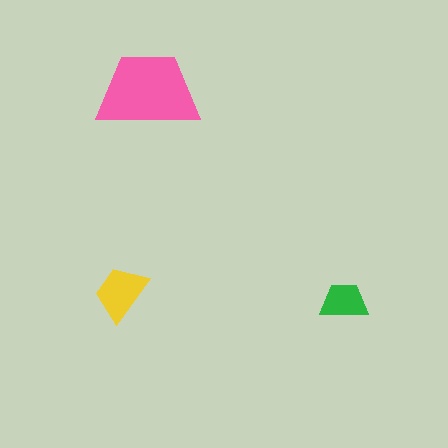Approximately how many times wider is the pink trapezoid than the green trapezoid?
About 2 times wider.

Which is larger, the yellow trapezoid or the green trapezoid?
The yellow one.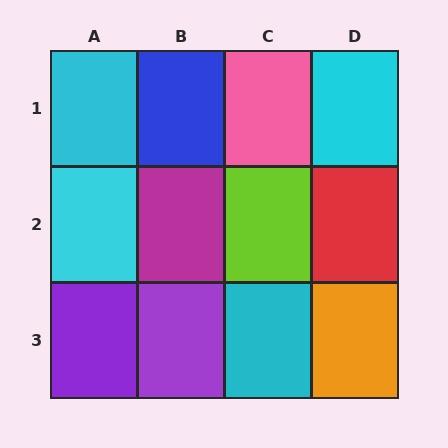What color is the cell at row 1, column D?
Cyan.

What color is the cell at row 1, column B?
Blue.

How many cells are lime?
1 cell is lime.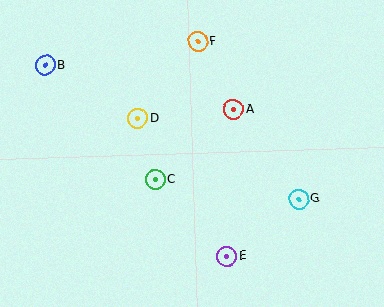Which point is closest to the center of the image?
Point C at (155, 179) is closest to the center.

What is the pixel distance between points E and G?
The distance between E and G is 92 pixels.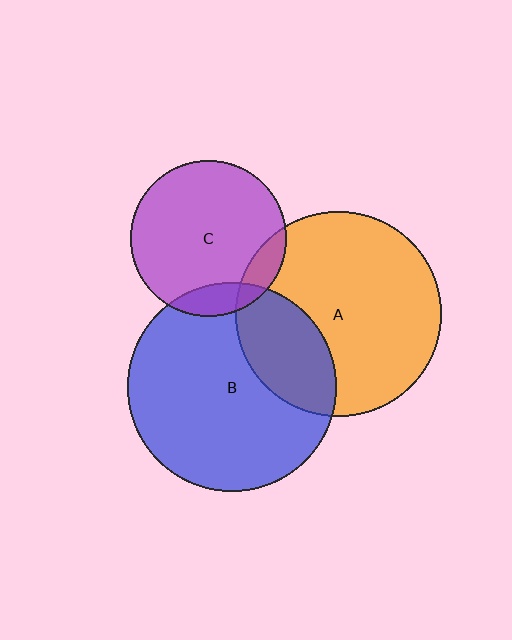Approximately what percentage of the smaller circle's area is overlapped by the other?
Approximately 10%.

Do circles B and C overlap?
Yes.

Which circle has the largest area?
Circle B (blue).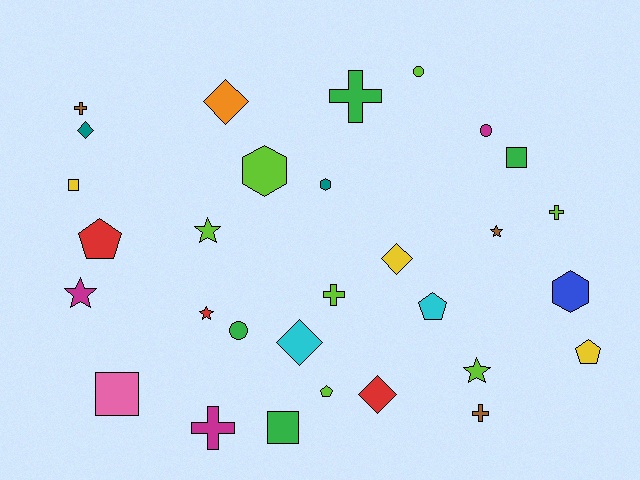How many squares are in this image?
There are 4 squares.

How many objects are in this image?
There are 30 objects.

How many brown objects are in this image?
There are 3 brown objects.